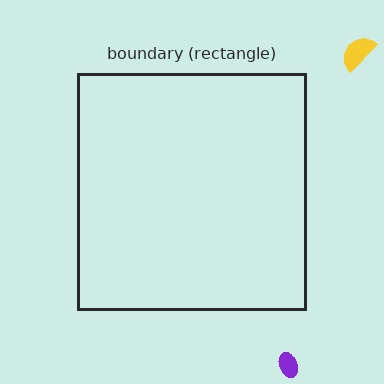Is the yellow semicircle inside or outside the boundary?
Outside.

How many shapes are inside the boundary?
0 inside, 2 outside.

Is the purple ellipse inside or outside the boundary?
Outside.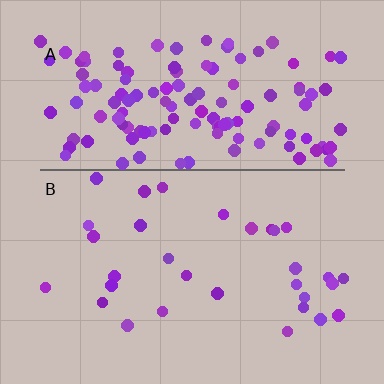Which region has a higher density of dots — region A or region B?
A (the top).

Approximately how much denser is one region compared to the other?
Approximately 4.2× — region A over region B.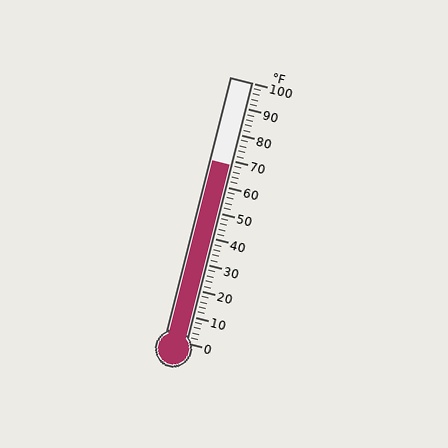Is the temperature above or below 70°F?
The temperature is below 70°F.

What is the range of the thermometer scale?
The thermometer scale ranges from 0°F to 100°F.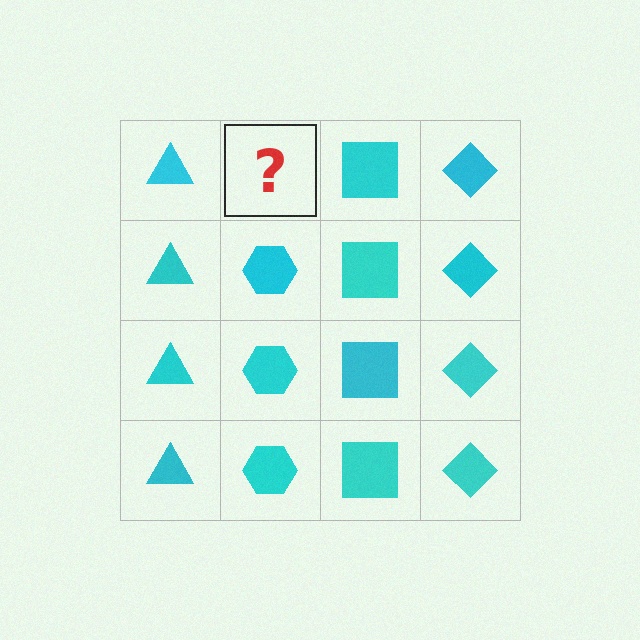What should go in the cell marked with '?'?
The missing cell should contain a cyan hexagon.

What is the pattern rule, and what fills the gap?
The rule is that each column has a consistent shape. The gap should be filled with a cyan hexagon.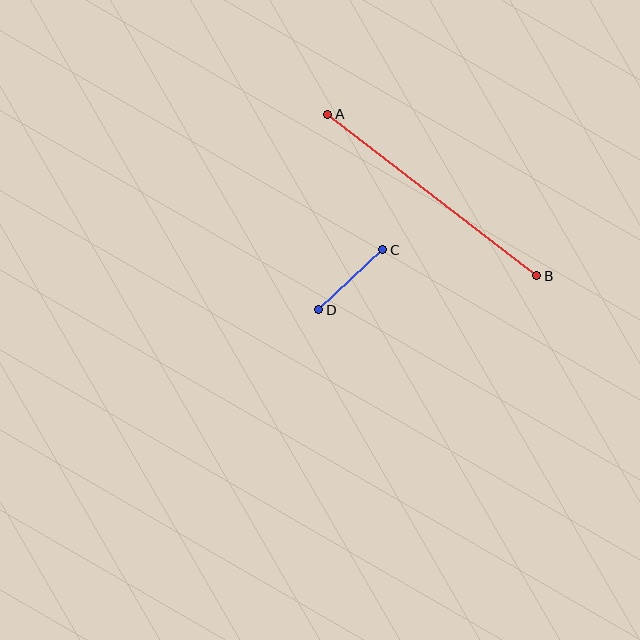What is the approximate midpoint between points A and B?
The midpoint is at approximately (432, 195) pixels.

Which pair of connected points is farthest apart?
Points A and B are farthest apart.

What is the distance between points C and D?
The distance is approximately 88 pixels.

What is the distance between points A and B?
The distance is approximately 264 pixels.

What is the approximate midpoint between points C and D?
The midpoint is at approximately (351, 280) pixels.